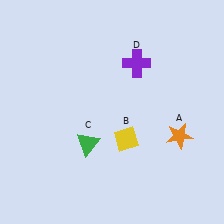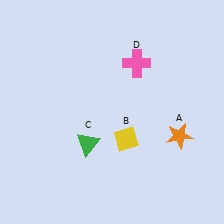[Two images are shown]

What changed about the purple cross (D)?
In Image 1, D is purple. In Image 2, it changed to pink.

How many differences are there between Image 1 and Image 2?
There is 1 difference between the two images.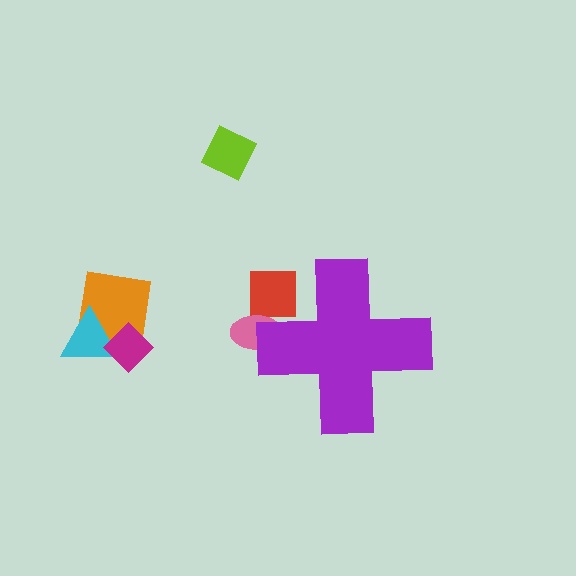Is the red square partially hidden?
Yes, the red square is partially hidden behind the purple cross.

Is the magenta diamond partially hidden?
No, the magenta diamond is fully visible.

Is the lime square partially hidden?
No, the lime square is fully visible.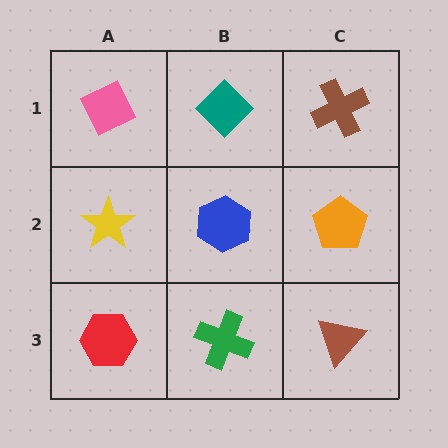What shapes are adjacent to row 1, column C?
An orange pentagon (row 2, column C), a teal diamond (row 1, column B).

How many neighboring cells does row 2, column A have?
3.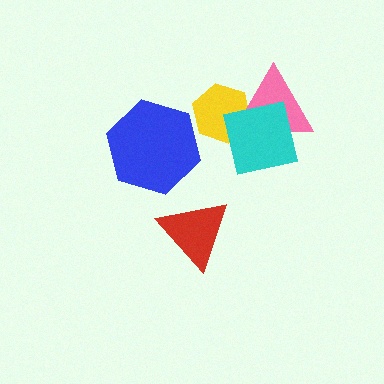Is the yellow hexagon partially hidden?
Yes, it is partially covered by another shape.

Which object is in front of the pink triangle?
The cyan square is in front of the pink triangle.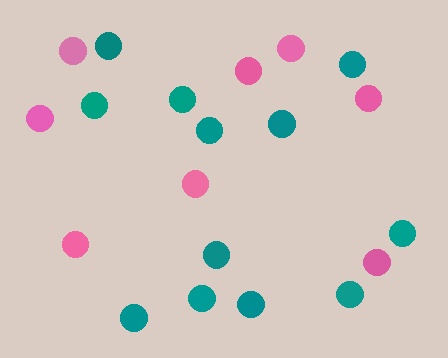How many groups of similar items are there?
There are 2 groups: one group of pink circles (8) and one group of teal circles (12).